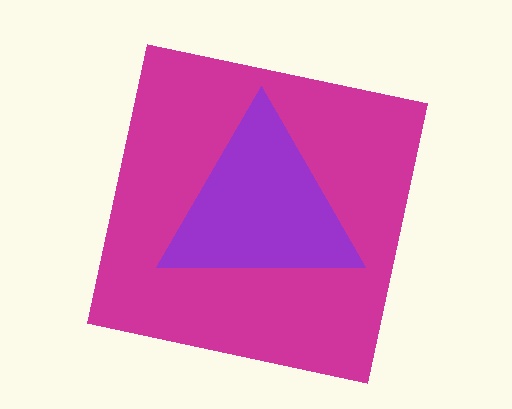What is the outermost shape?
The magenta square.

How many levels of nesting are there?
2.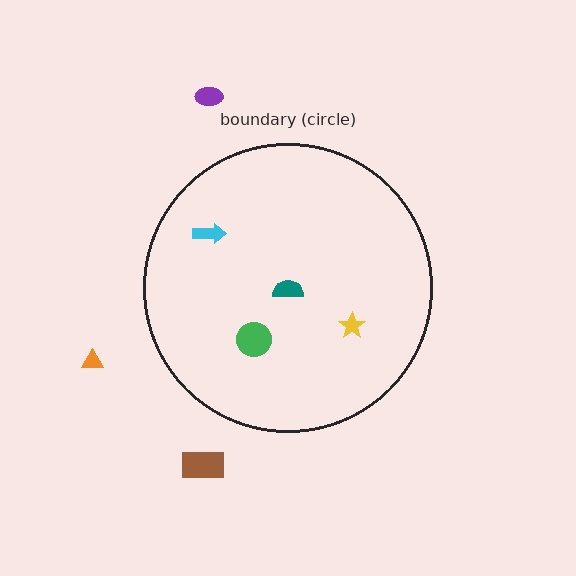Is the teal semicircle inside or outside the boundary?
Inside.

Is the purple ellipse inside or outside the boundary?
Outside.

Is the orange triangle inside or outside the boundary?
Outside.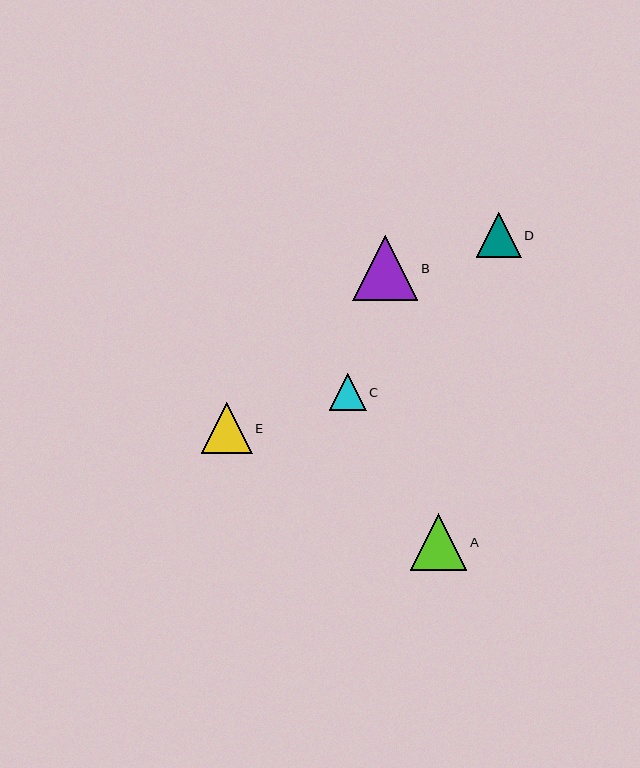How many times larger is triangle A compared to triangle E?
Triangle A is approximately 1.1 times the size of triangle E.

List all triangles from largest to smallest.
From largest to smallest: B, A, E, D, C.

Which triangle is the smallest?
Triangle C is the smallest with a size of approximately 37 pixels.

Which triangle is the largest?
Triangle B is the largest with a size of approximately 65 pixels.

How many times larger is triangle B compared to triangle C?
Triangle B is approximately 1.8 times the size of triangle C.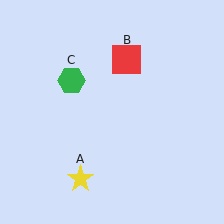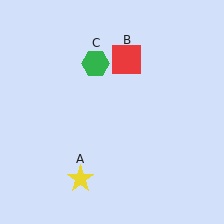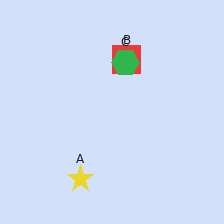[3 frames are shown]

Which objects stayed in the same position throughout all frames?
Yellow star (object A) and red square (object B) remained stationary.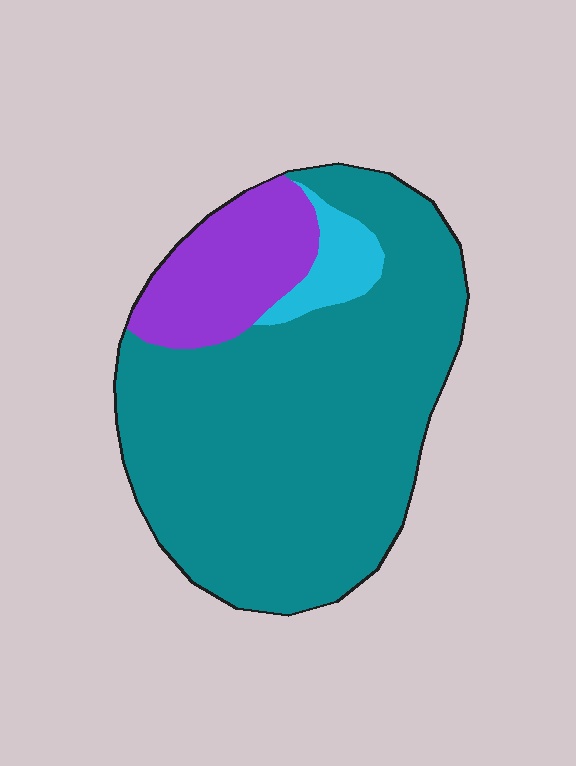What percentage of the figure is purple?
Purple covers roughly 15% of the figure.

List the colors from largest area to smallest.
From largest to smallest: teal, purple, cyan.